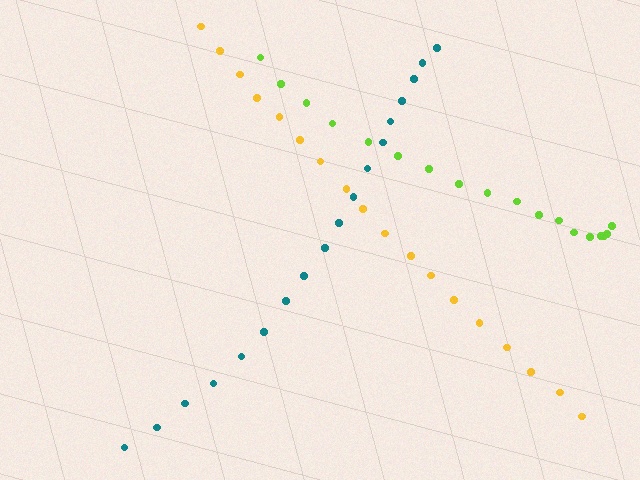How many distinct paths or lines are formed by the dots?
There are 3 distinct paths.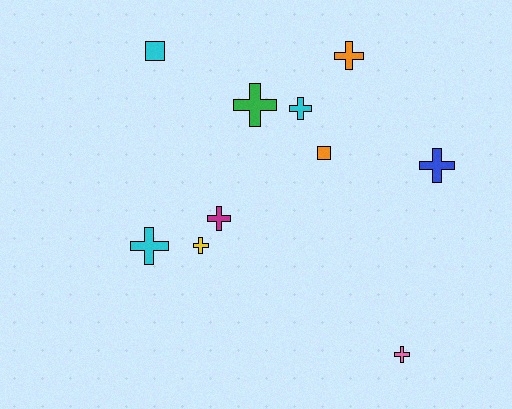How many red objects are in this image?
There are no red objects.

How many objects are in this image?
There are 10 objects.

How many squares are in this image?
There are 2 squares.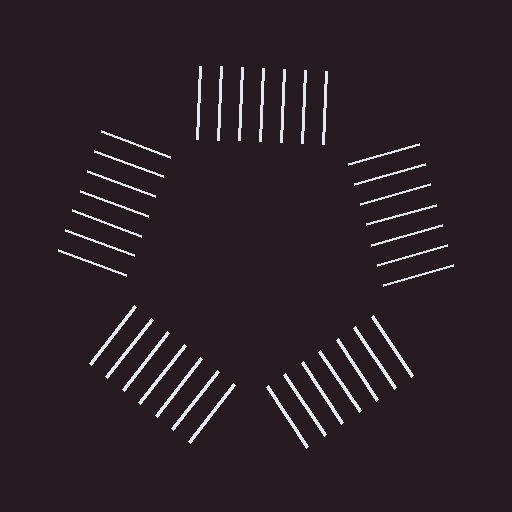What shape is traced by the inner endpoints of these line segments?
An illusory pentagon — the line segments terminate on its edges but no continuous stroke is drawn.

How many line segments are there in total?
35 — 7 along each of the 5 edges.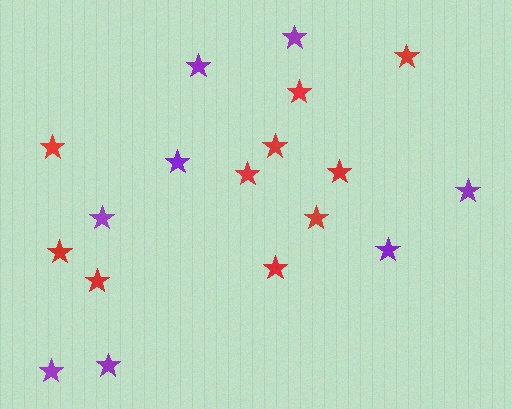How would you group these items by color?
There are 2 groups: one group of red stars (10) and one group of purple stars (8).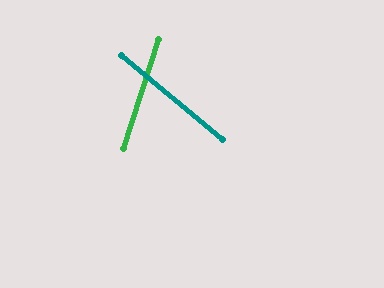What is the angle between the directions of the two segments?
Approximately 68 degrees.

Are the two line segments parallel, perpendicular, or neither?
Neither parallel nor perpendicular — they differ by about 68°.